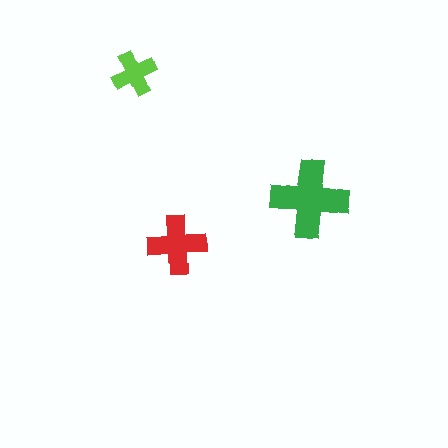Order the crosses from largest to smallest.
the green one, the red one, the lime one.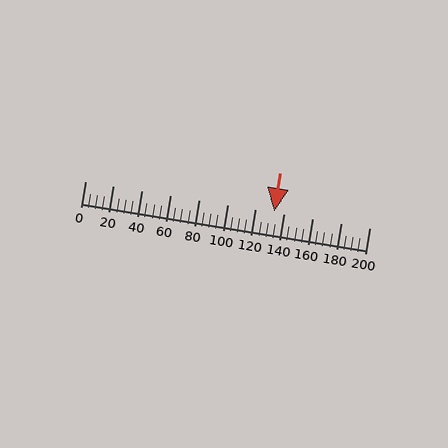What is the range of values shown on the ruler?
The ruler shows values from 0 to 200.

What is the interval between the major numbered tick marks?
The major tick marks are spaced 20 units apart.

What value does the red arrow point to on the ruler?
The red arrow points to approximately 133.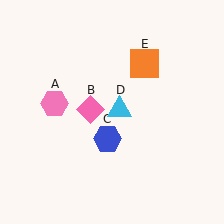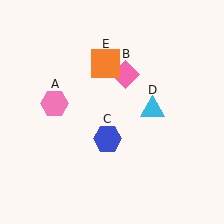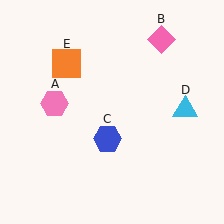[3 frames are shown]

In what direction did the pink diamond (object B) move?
The pink diamond (object B) moved up and to the right.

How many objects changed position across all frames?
3 objects changed position: pink diamond (object B), cyan triangle (object D), orange square (object E).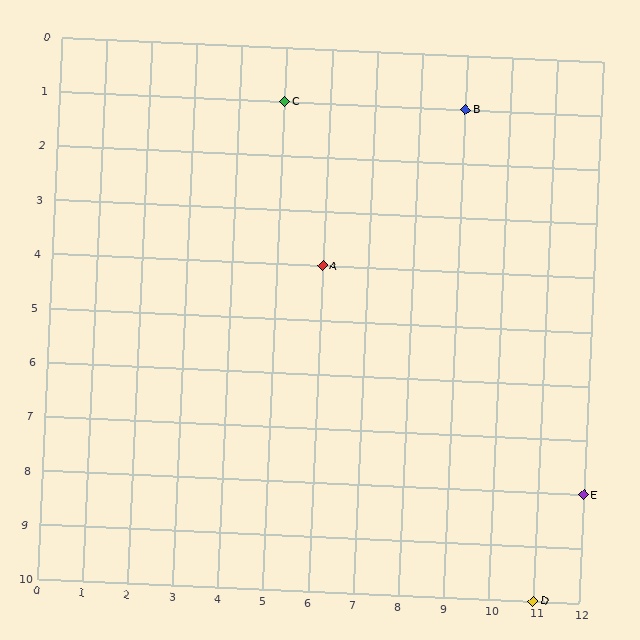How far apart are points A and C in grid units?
Points A and C are 1 column and 3 rows apart (about 3.2 grid units diagonally).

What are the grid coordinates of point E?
Point E is at grid coordinates (12, 8).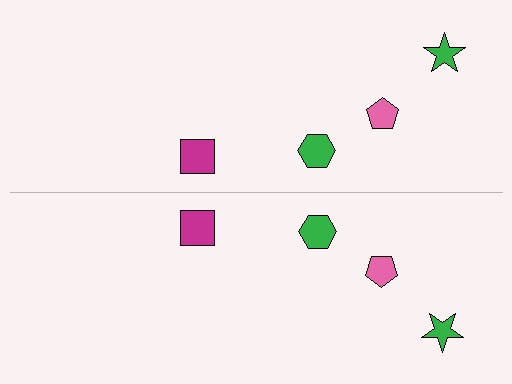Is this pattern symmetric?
Yes, this pattern has bilateral (reflection) symmetry.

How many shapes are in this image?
There are 8 shapes in this image.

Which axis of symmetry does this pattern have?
The pattern has a horizontal axis of symmetry running through the center of the image.